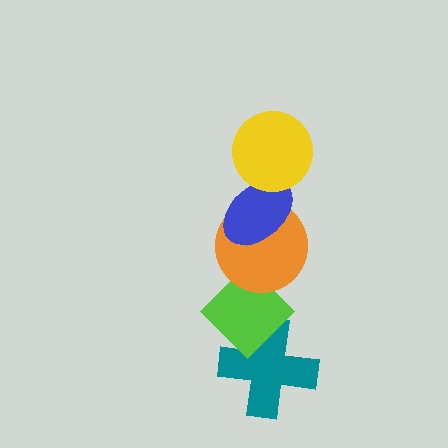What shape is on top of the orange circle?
The blue ellipse is on top of the orange circle.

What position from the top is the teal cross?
The teal cross is 5th from the top.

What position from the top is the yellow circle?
The yellow circle is 1st from the top.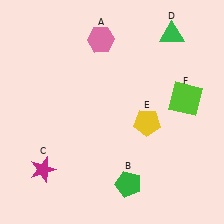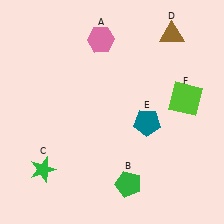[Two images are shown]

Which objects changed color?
C changed from magenta to green. D changed from green to brown. E changed from yellow to teal.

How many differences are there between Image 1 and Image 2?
There are 3 differences between the two images.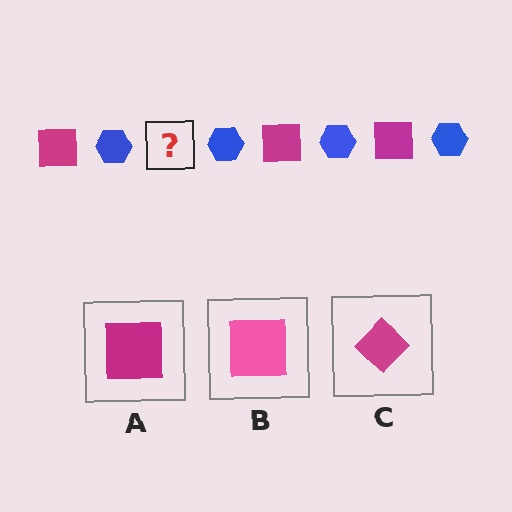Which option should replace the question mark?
Option A.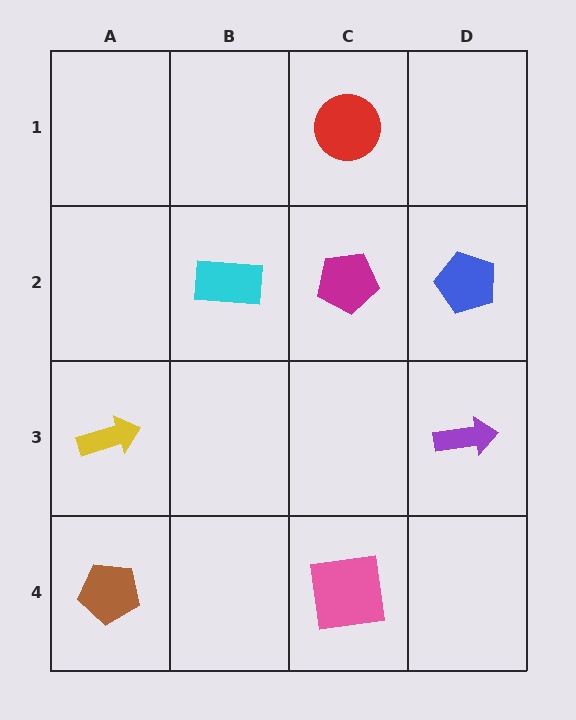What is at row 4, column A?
A brown pentagon.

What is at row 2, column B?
A cyan rectangle.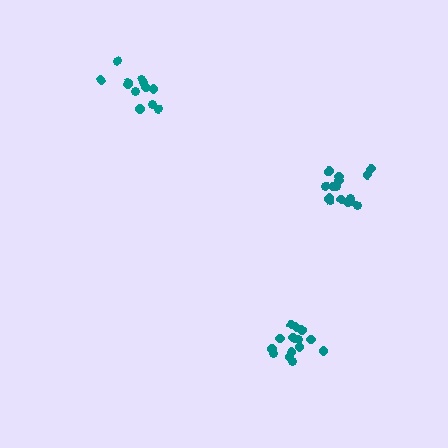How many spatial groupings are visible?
There are 3 spatial groupings.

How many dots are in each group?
Group 1: 12 dots, Group 2: 15 dots, Group 3: 15 dots (42 total).